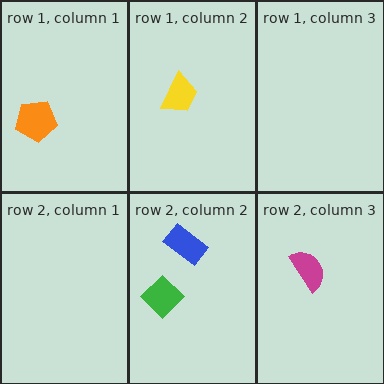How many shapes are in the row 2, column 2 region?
2.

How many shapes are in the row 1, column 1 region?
1.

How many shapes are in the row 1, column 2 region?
1.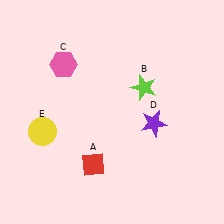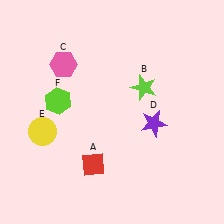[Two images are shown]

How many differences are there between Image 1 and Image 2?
There is 1 difference between the two images.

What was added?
A lime hexagon (F) was added in Image 2.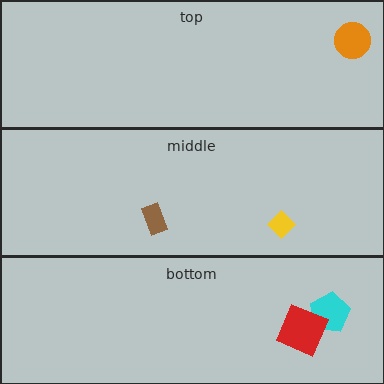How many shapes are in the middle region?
2.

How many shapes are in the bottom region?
2.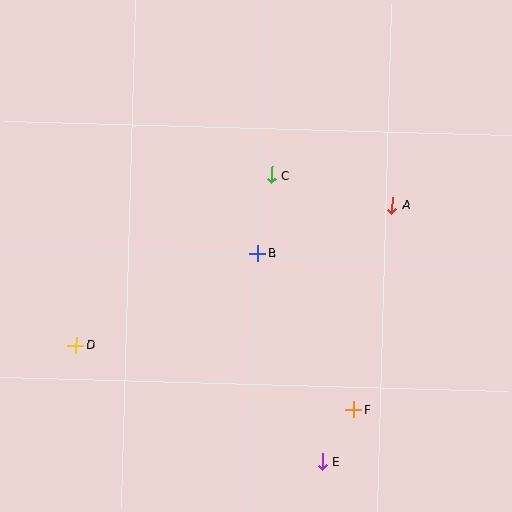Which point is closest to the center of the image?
Point B at (258, 253) is closest to the center.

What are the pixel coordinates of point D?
Point D is at (76, 345).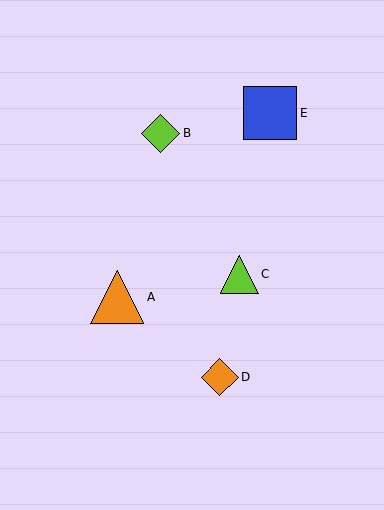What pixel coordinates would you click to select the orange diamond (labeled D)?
Click at (220, 377) to select the orange diamond D.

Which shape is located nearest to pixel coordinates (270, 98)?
The blue square (labeled E) at (270, 113) is nearest to that location.